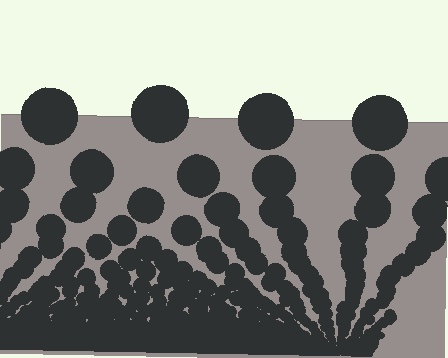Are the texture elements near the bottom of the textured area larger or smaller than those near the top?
Smaller. The gradient is inverted — elements near the bottom are smaller and denser.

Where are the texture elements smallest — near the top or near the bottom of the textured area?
Near the bottom.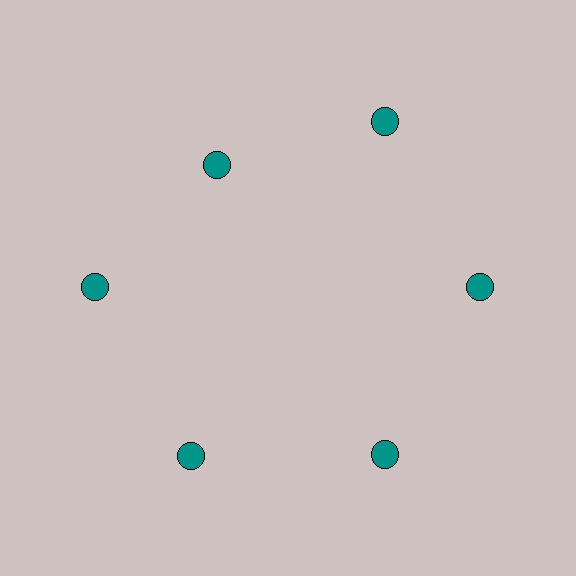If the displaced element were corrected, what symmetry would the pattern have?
It would have 6-fold rotational symmetry — the pattern would map onto itself every 60 degrees.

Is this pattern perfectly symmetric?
No. The 6 teal circles are arranged in a ring, but one element near the 11 o'clock position is pulled inward toward the center, breaking the 6-fold rotational symmetry.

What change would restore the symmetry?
The symmetry would be restored by moving it outward, back onto the ring so that all 6 circles sit at equal angles and equal distance from the center.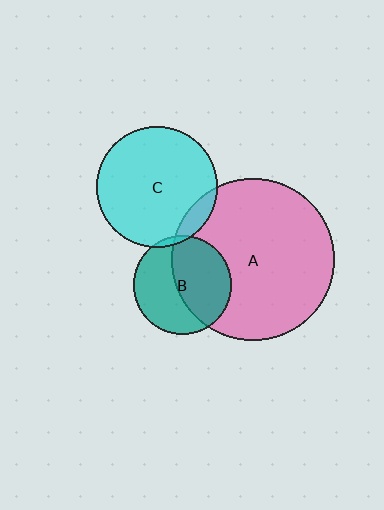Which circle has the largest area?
Circle A (pink).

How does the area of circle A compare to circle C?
Approximately 1.8 times.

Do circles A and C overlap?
Yes.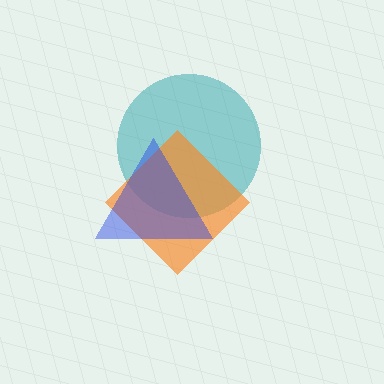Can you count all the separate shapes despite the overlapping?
Yes, there are 3 separate shapes.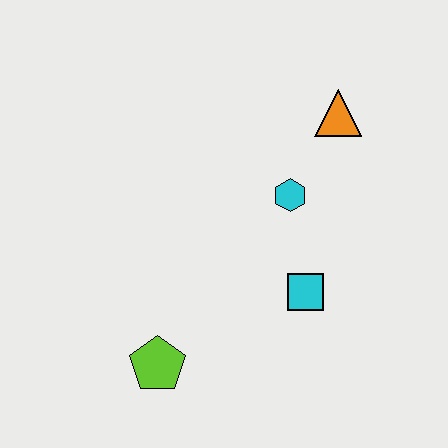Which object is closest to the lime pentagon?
The cyan square is closest to the lime pentagon.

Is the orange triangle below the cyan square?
No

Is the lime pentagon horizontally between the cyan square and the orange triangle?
No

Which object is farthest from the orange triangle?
The lime pentagon is farthest from the orange triangle.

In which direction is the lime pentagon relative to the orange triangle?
The lime pentagon is below the orange triangle.